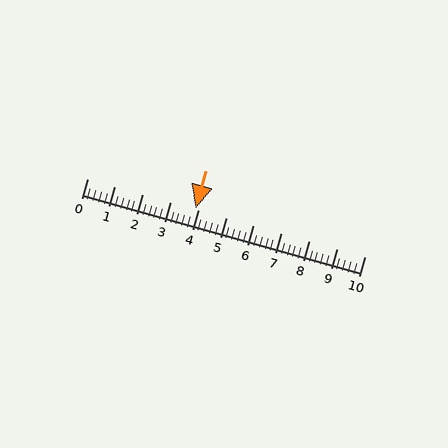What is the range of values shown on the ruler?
The ruler shows values from 0 to 10.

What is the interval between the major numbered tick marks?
The major tick marks are spaced 1 units apart.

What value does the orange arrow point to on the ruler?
The orange arrow points to approximately 3.9.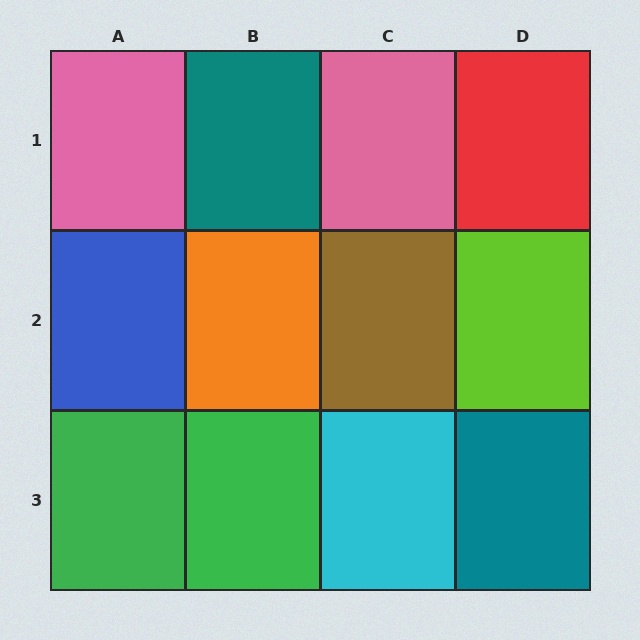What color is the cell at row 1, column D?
Red.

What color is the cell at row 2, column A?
Blue.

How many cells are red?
1 cell is red.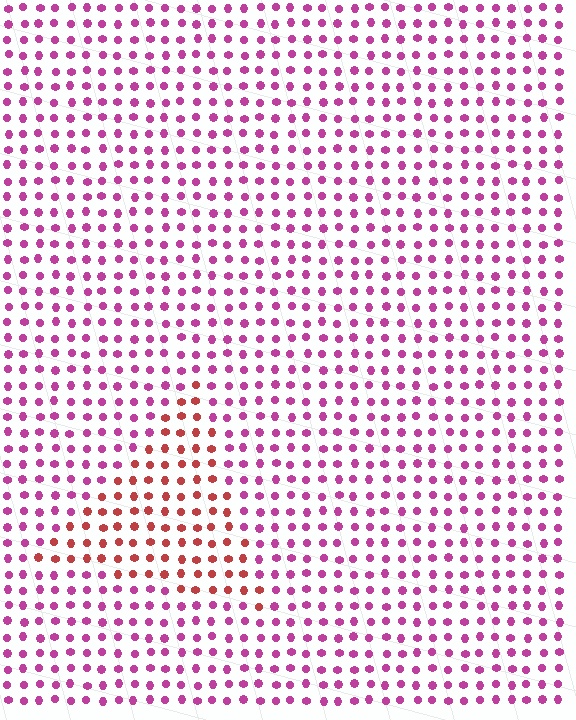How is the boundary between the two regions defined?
The boundary is defined purely by a slight shift in hue (about 43 degrees). Spacing, size, and orientation are identical on both sides.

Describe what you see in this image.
The image is filled with small magenta elements in a uniform arrangement. A triangle-shaped region is visible where the elements are tinted to a slightly different hue, forming a subtle color boundary.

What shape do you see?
I see a triangle.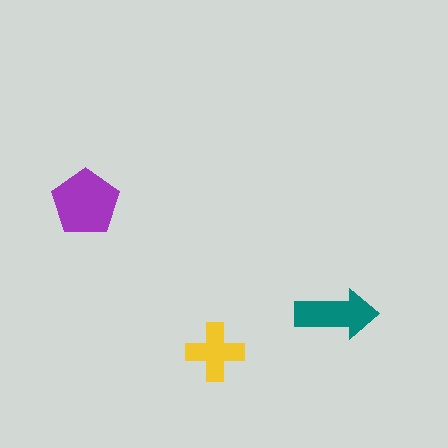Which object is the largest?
The purple pentagon.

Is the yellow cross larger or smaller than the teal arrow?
Smaller.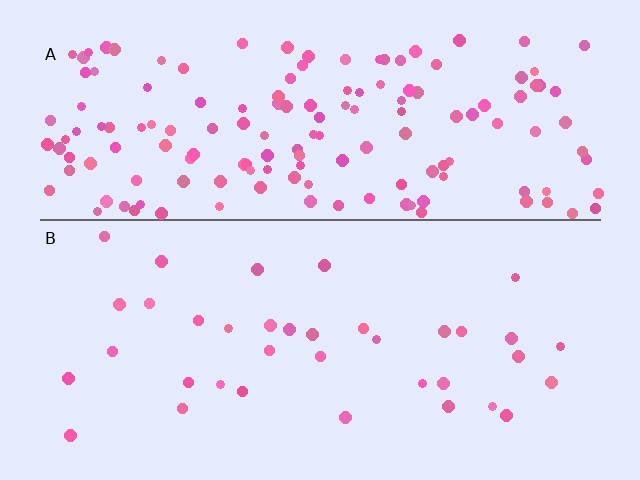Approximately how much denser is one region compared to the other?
Approximately 4.3× — region A over region B.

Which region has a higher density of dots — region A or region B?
A (the top).